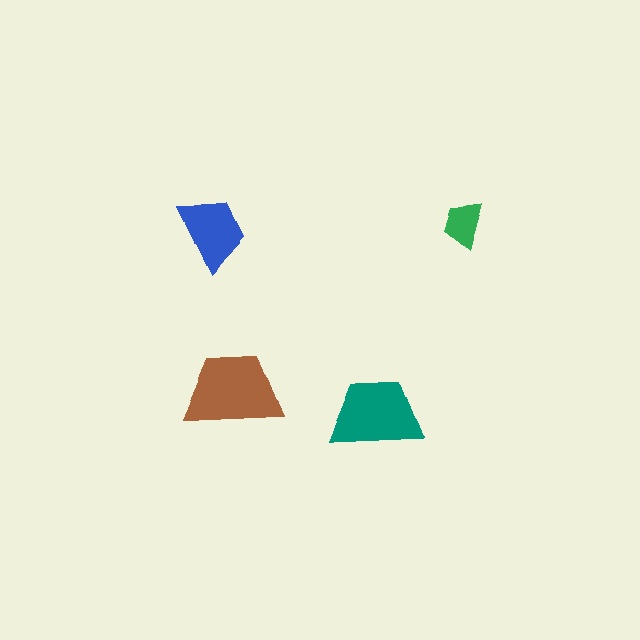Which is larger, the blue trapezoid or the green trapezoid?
The blue one.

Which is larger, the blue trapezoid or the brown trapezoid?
The brown one.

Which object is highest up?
The blue trapezoid is topmost.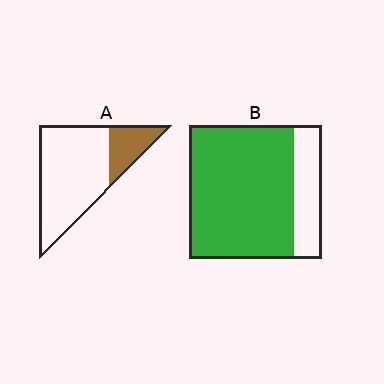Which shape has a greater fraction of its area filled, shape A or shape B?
Shape B.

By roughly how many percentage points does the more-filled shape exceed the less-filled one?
By roughly 55 percentage points (B over A).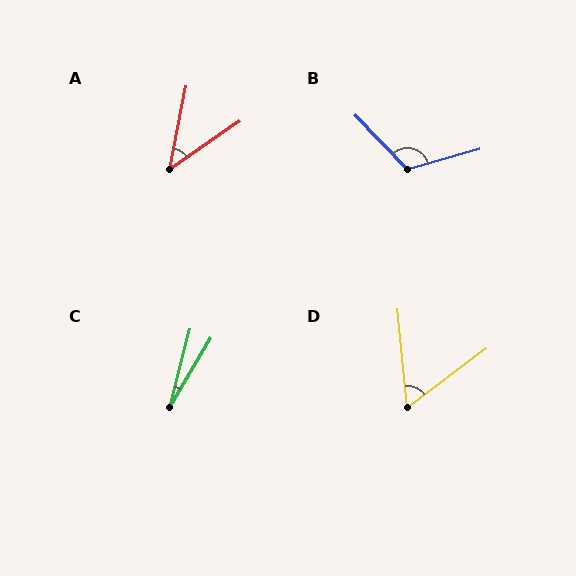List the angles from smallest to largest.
C (16°), A (44°), D (59°), B (118°).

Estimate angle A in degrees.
Approximately 44 degrees.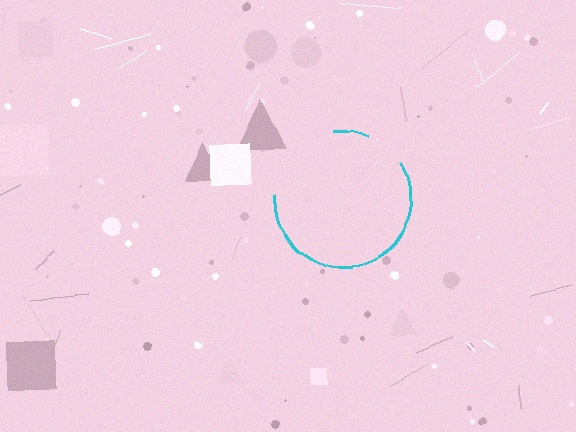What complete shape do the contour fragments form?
The contour fragments form a circle.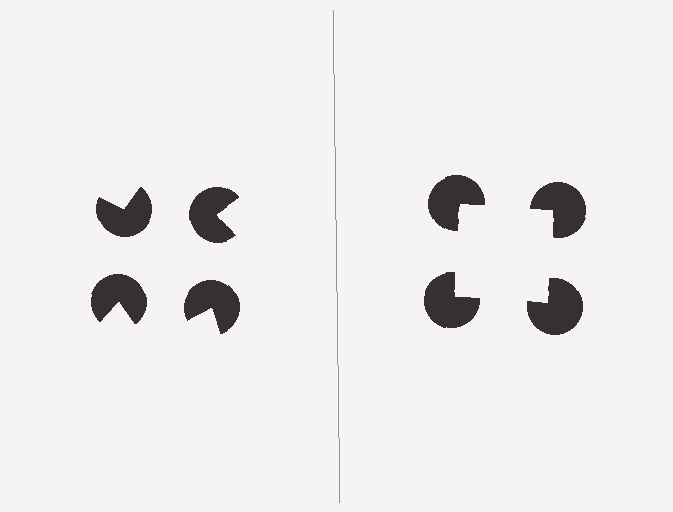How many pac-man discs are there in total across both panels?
8 — 4 on each side.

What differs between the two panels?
The pac-man discs are positioned identically on both sides; only the wedge orientations differ. On the right they align to a square; on the left they are misaligned.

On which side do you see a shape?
An illusory square appears on the right side. On the left side the wedge cuts are rotated, so no coherent shape forms.